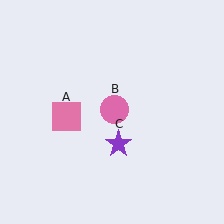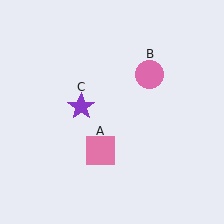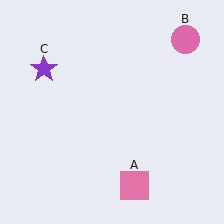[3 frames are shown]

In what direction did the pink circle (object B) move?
The pink circle (object B) moved up and to the right.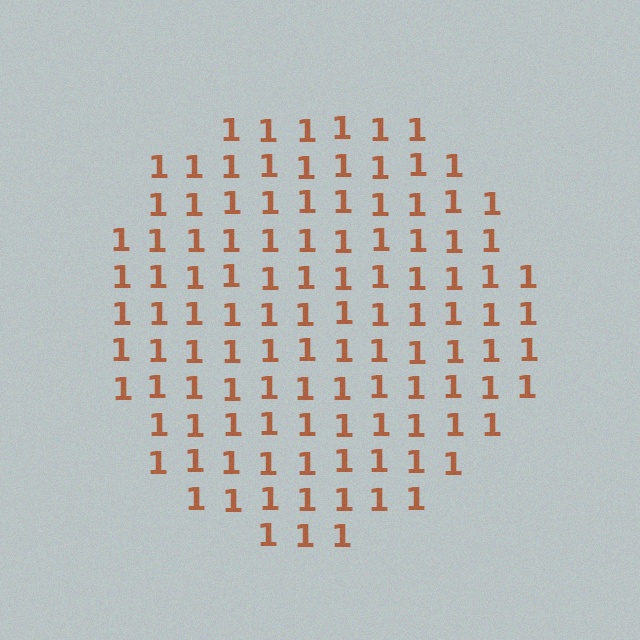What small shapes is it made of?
It is made of small digit 1's.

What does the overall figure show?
The overall figure shows a circle.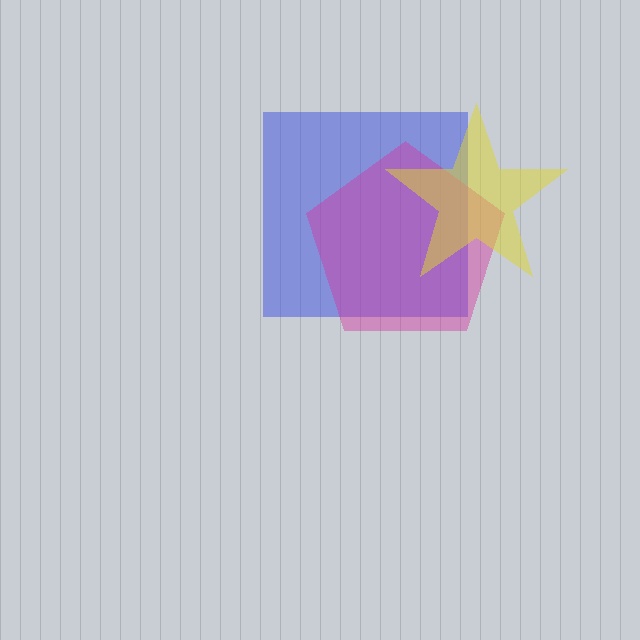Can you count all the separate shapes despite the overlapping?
Yes, there are 3 separate shapes.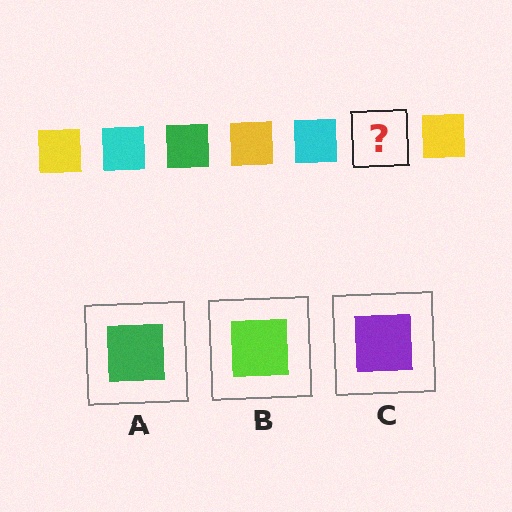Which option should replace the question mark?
Option A.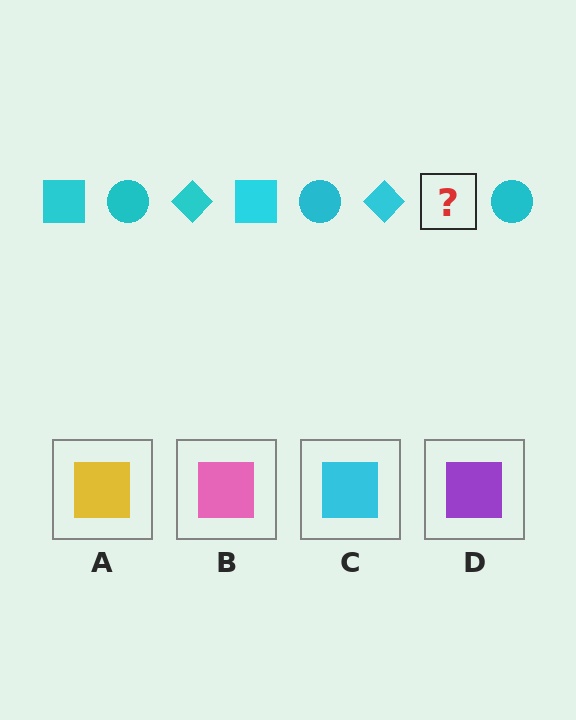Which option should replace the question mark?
Option C.